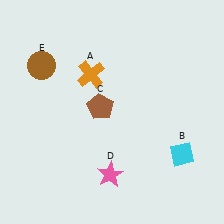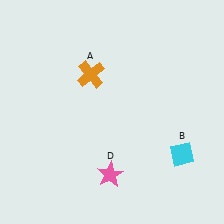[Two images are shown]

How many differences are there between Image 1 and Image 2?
There are 2 differences between the two images.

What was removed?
The brown circle (E), the brown pentagon (C) were removed in Image 2.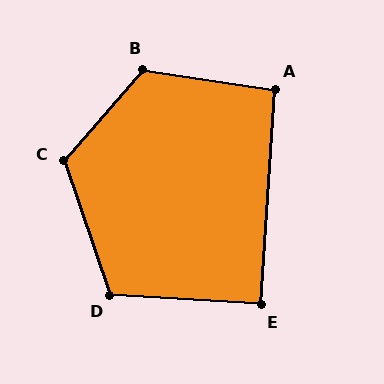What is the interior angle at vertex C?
Approximately 120 degrees (obtuse).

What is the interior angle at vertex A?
Approximately 95 degrees (approximately right).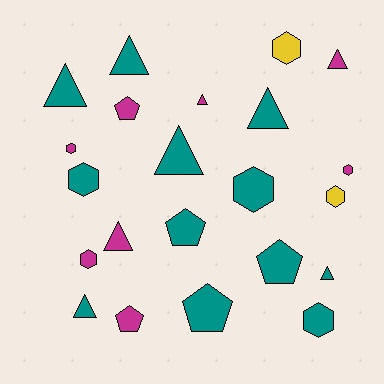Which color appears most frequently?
Teal, with 12 objects.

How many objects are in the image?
There are 22 objects.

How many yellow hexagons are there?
There are 2 yellow hexagons.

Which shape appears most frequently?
Triangle, with 9 objects.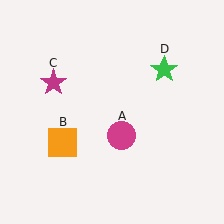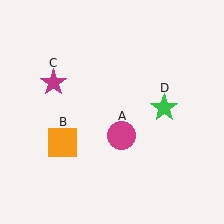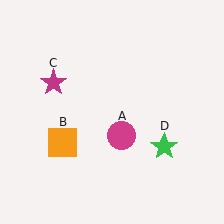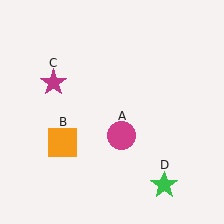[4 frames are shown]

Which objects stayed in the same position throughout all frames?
Magenta circle (object A) and orange square (object B) and magenta star (object C) remained stationary.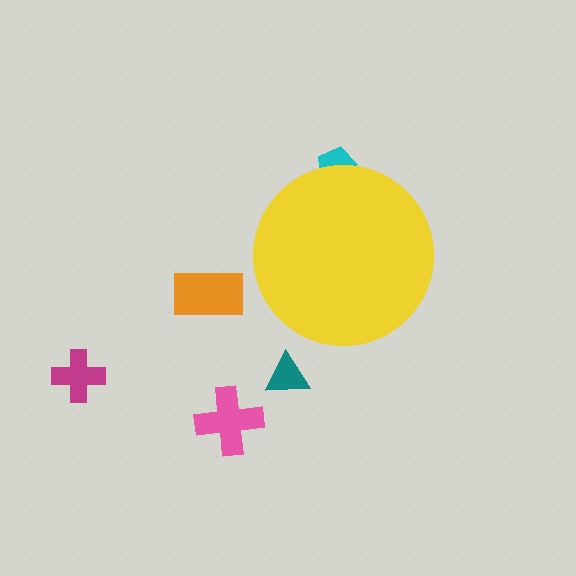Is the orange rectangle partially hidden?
No, the orange rectangle is fully visible.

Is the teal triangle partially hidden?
No, the teal triangle is fully visible.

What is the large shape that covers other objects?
A yellow circle.